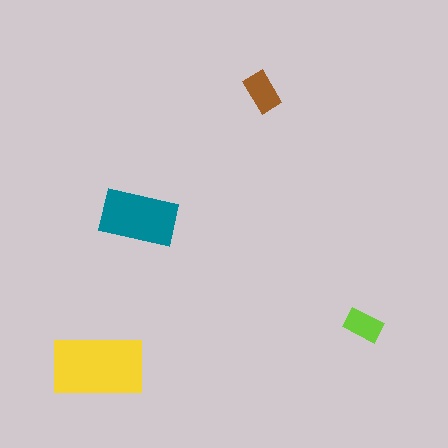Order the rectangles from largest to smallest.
the yellow one, the teal one, the brown one, the lime one.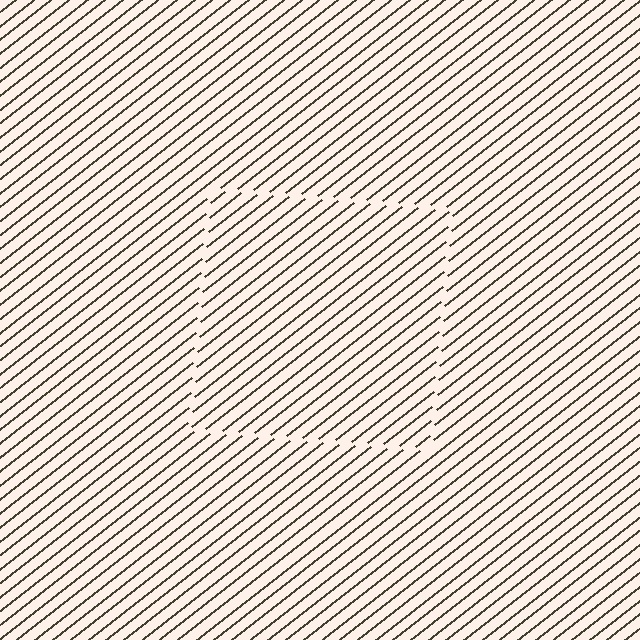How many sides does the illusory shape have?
4 sides — the line-ends trace a square.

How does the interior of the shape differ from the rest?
The interior of the shape contains the same grating, shifted by half a period — the contour is defined by the phase discontinuity where line-ends from the inner and outer gratings abut.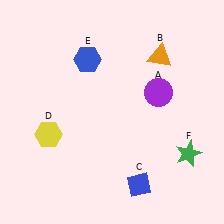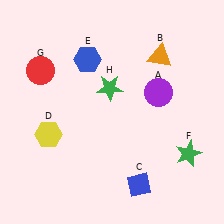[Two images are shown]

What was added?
A red circle (G), a green star (H) were added in Image 2.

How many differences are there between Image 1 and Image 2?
There are 2 differences between the two images.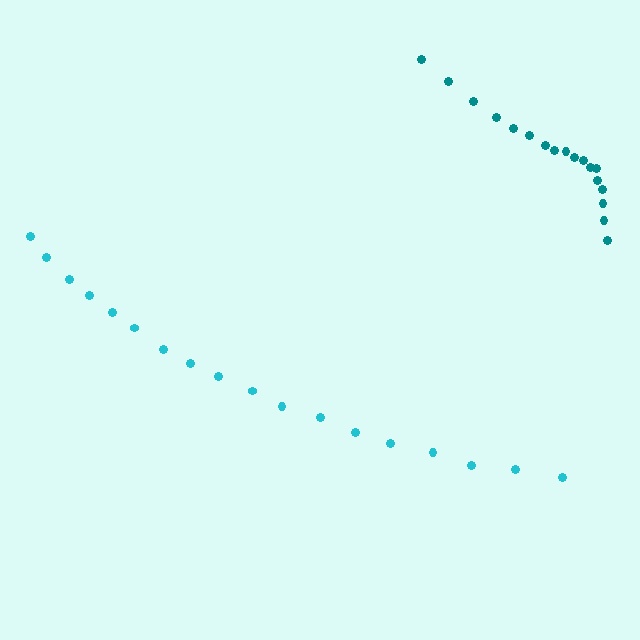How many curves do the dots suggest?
There are 2 distinct paths.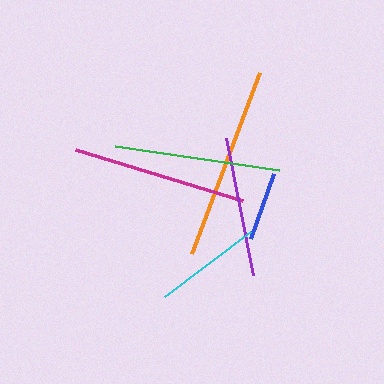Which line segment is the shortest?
The blue line is the shortest at approximately 69 pixels.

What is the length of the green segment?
The green segment is approximately 166 pixels long.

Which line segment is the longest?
The orange line is the longest at approximately 193 pixels.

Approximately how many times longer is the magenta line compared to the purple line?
The magenta line is approximately 1.3 times the length of the purple line.